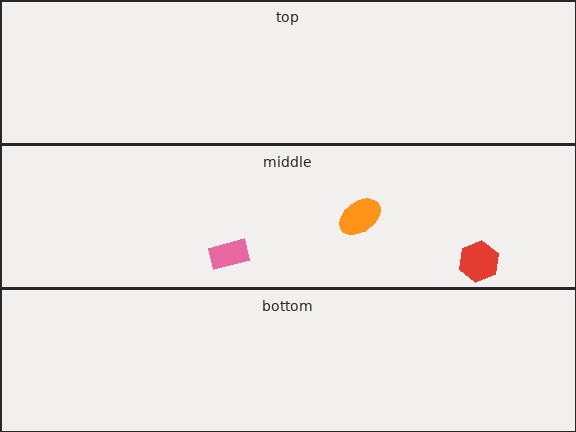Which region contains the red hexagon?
The middle region.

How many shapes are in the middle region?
3.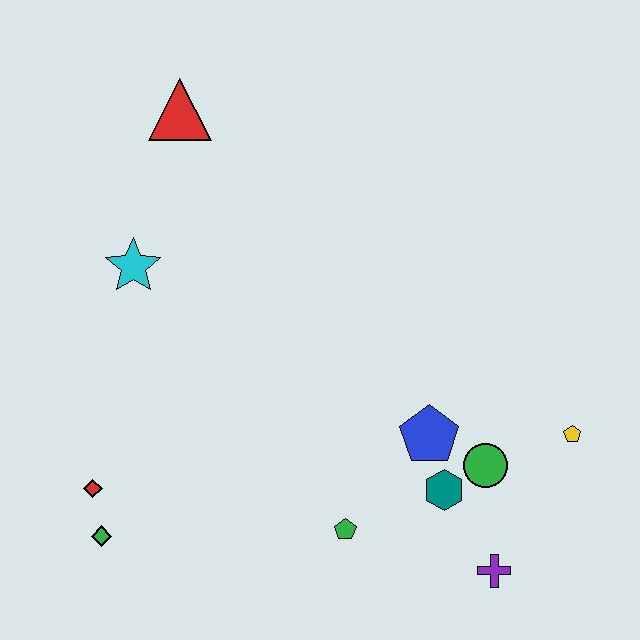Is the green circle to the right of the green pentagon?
Yes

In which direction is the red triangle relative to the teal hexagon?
The red triangle is above the teal hexagon.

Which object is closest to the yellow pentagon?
The green circle is closest to the yellow pentagon.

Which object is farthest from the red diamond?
The yellow pentagon is farthest from the red diamond.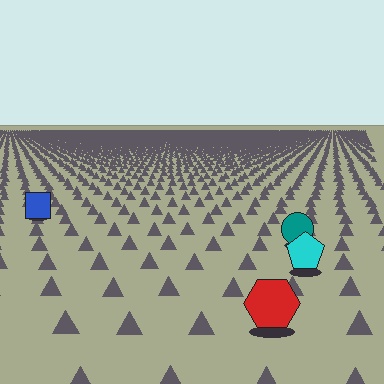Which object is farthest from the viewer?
The blue square is farthest from the viewer. It appears smaller and the ground texture around it is denser.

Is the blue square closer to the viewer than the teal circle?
No. The teal circle is closer — you can tell from the texture gradient: the ground texture is coarser near it.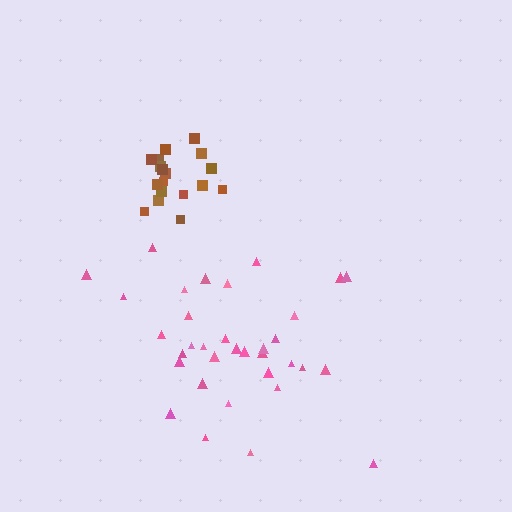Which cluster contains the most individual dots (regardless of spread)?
Pink (34).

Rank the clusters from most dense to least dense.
brown, pink.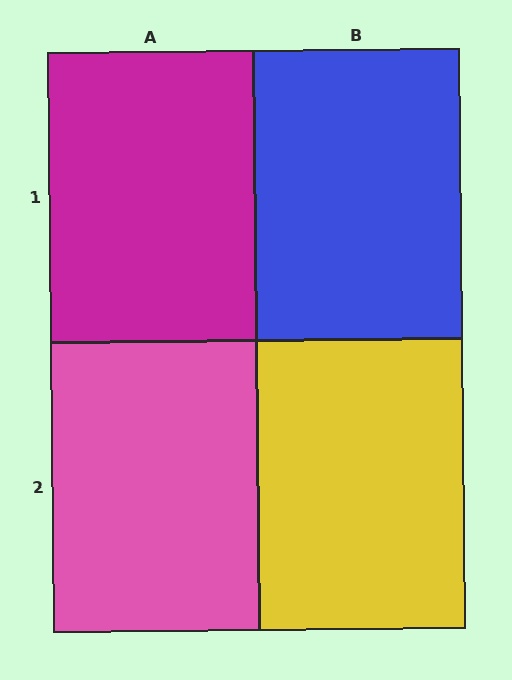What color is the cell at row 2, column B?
Yellow.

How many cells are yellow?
1 cell is yellow.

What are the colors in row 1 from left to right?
Magenta, blue.